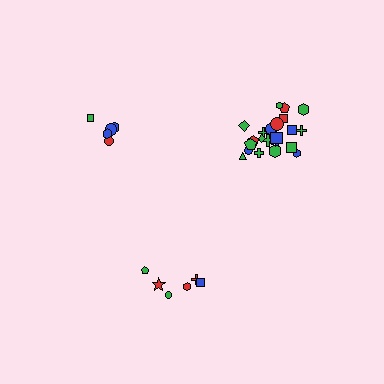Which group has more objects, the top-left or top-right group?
The top-right group.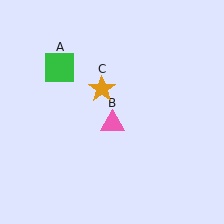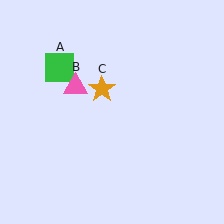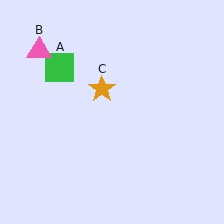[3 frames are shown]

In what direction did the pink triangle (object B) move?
The pink triangle (object B) moved up and to the left.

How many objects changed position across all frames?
1 object changed position: pink triangle (object B).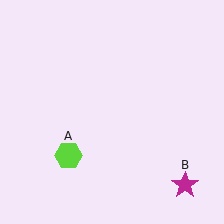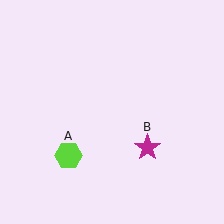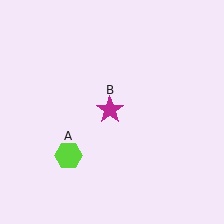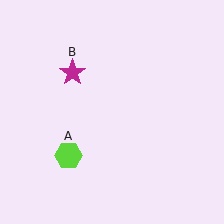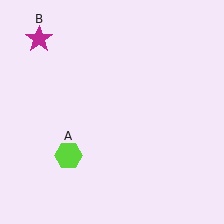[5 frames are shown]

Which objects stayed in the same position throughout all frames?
Lime hexagon (object A) remained stationary.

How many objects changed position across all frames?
1 object changed position: magenta star (object B).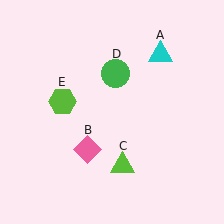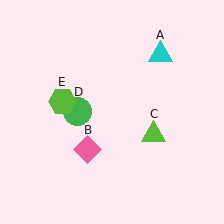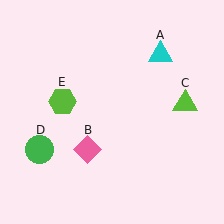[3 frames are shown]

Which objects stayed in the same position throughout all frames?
Cyan triangle (object A) and pink diamond (object B) and lime hexagon (object E) remained stationary.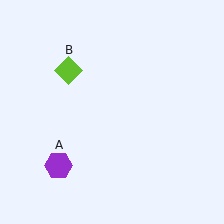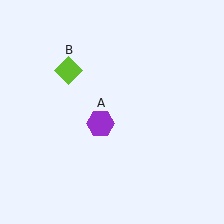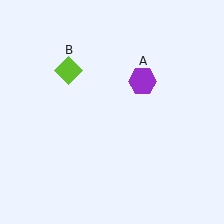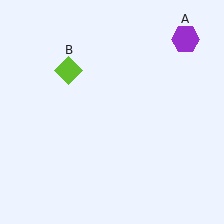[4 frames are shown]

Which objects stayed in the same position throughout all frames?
Lime diamond (object B) remained stationary.